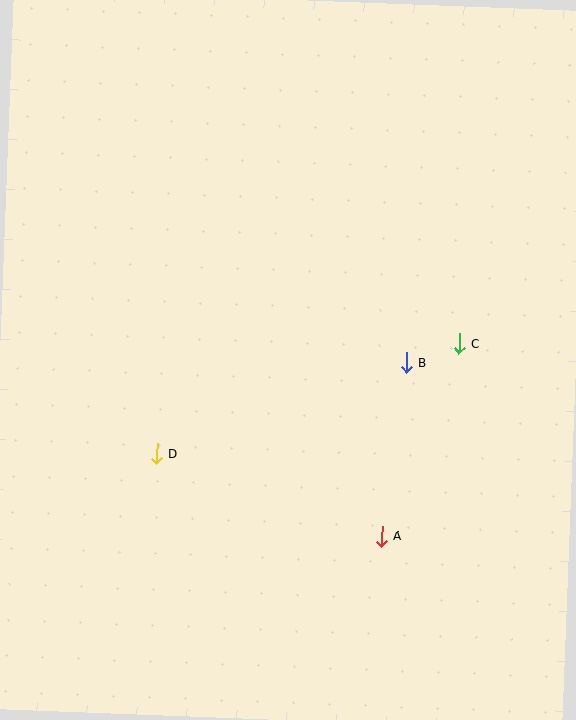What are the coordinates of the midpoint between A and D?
The midpoint between A and D is at (269, 494).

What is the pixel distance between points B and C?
The distance between B and C is 56 pixels.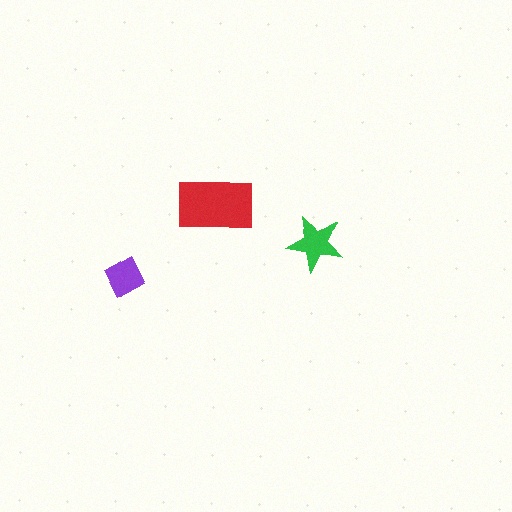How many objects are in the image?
There are 3 objects in the image.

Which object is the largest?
The red rectangle.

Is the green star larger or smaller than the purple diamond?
Larger.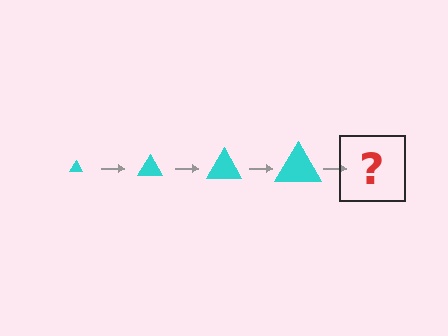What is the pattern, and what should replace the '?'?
The pattern is that the triangle gets progressively larger each step. The '?' should be a cyan triangle, larger than the previous one.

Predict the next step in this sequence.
The next step is a cyan triangle, larger than the previous one.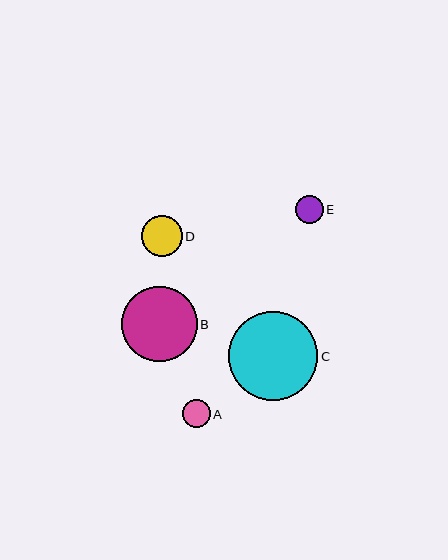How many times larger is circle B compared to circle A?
Circle B is approximately 2.7 times the size of circle A.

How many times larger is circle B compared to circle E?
Circle B is approximately 2.7 times the size of circle E.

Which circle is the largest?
Circle C is the largest with a size of approximately 89 pixels.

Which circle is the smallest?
Circle E is the smallest with a size of approximately 27 pixels.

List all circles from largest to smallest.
From largest to smallest: C, B, D, A, E.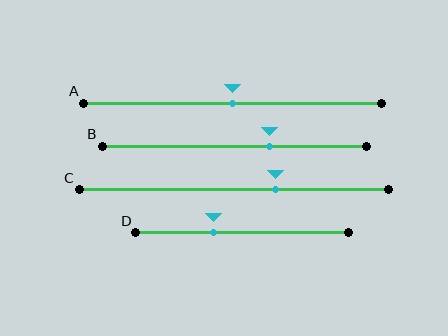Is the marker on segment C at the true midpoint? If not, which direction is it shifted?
No, the marker on segment C is shifted to the right by about 14% of the segment length.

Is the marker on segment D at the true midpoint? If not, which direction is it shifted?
No, the marker on segment D is shifted to the left by about 13% of the segment length.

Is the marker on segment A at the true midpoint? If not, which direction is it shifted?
Yes, the marker on segment A is at the true midpoint.